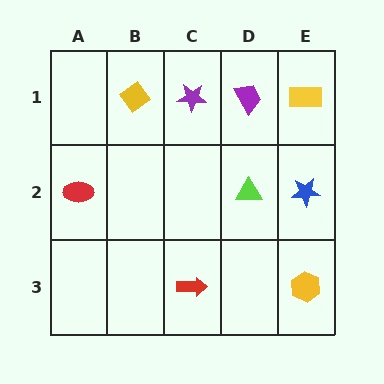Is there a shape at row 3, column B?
No, that cell is empty.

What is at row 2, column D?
A lime triangle.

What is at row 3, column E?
A yellow hexagon.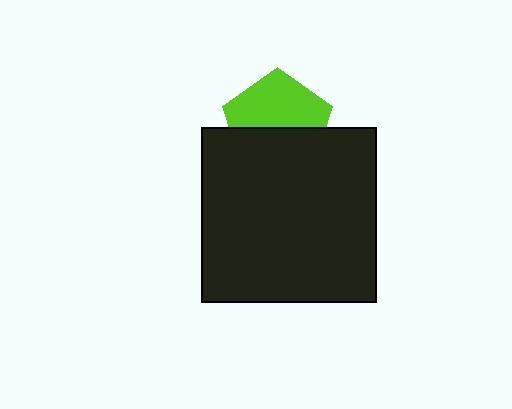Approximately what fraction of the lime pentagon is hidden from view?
Roughly 46% of the lime pentagon is hidden behind the black square.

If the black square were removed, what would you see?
You would see the complete lime pentagon.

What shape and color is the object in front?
The object in front is a black square.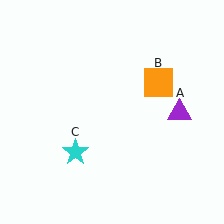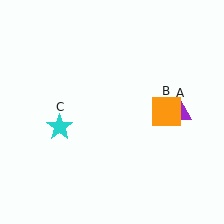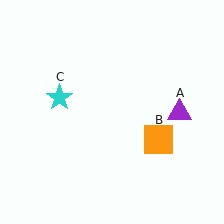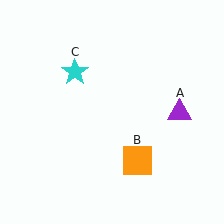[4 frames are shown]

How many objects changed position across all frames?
2 objects changed position: orange square (object B), cyan star (object C).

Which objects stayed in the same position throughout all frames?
Purple triangle (object A) remained stationary.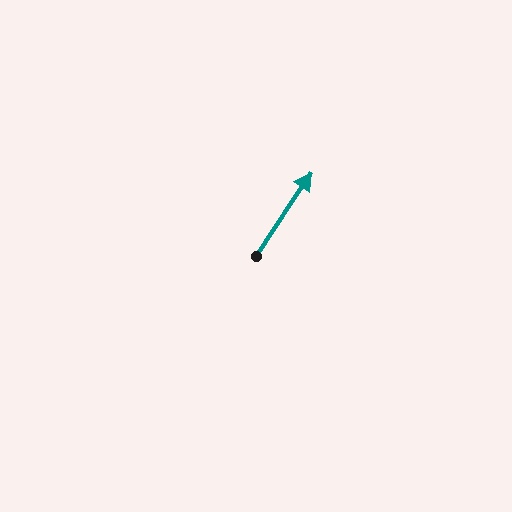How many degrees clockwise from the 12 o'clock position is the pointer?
Approximately 34 degrees.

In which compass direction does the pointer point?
Northeast.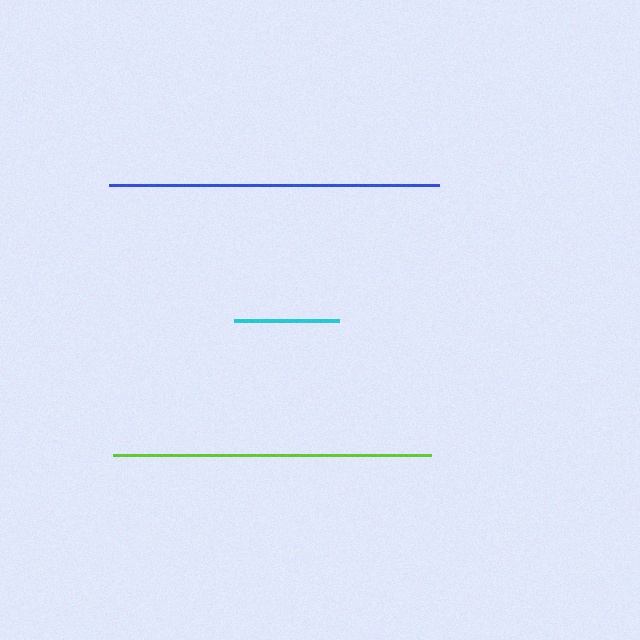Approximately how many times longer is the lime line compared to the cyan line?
The lime line is approximately 3.0 times the length of the cyan line.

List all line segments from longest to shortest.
From longest to shortest: blue, lime, cyan.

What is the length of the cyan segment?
The cyan segment is approximately 104 pixels long.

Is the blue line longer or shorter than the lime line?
The blue line is longer than the lime line.